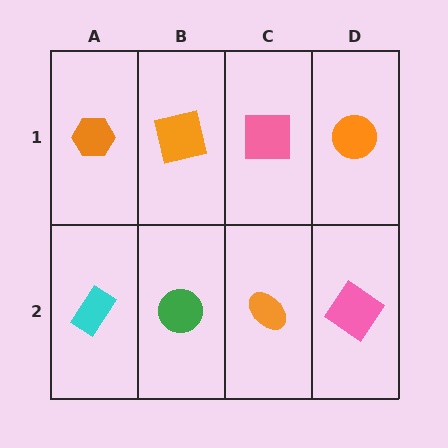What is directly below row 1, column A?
A cyan rectangle.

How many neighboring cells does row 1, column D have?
2.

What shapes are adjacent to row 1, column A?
A cyan rectangle (row 2, column A), an orange square (row 1, column B).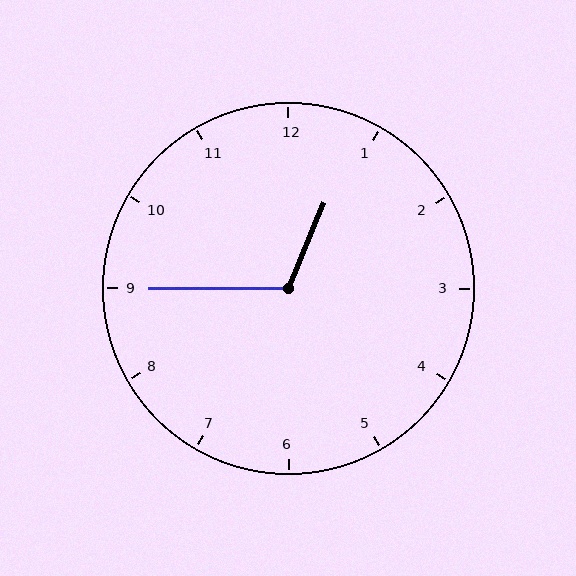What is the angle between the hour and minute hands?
Approximately 112 degrees.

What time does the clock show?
12:45.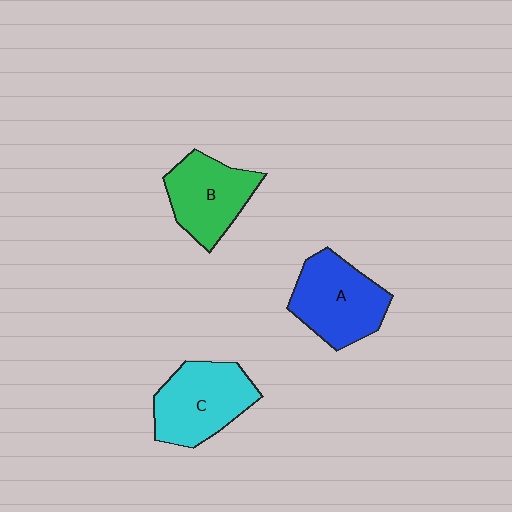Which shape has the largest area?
Shape A (blue).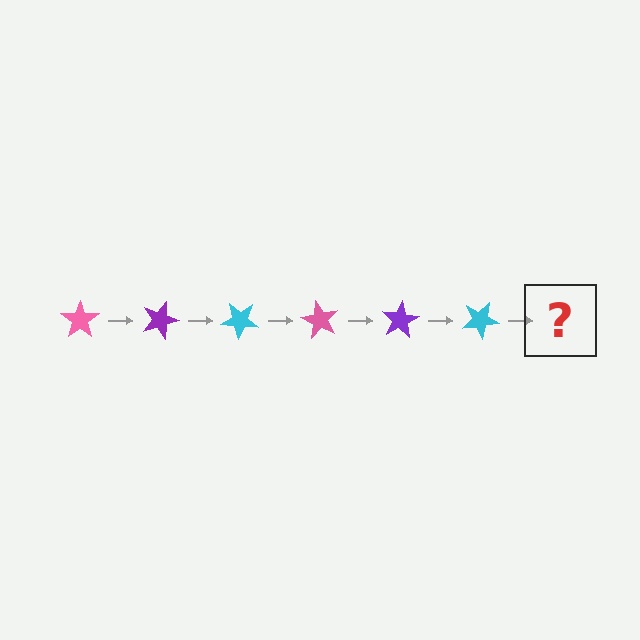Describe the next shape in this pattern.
It should be a pink star, rotated 120 degrees from the start.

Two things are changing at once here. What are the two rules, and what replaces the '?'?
The two rules are that it rotates 20 degrees each step and the color cycles through pink, purple, and cyan. The '?' should be a pink star, rotated 120 degrees from the start.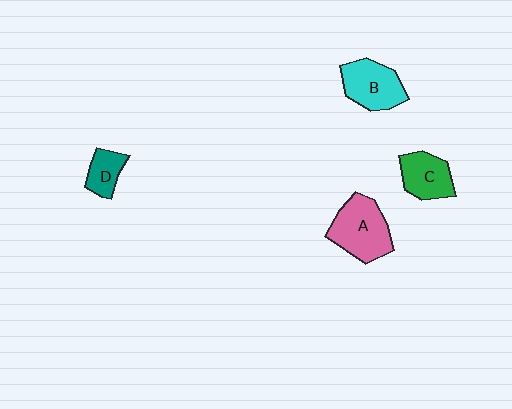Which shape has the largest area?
Shape A (pink).